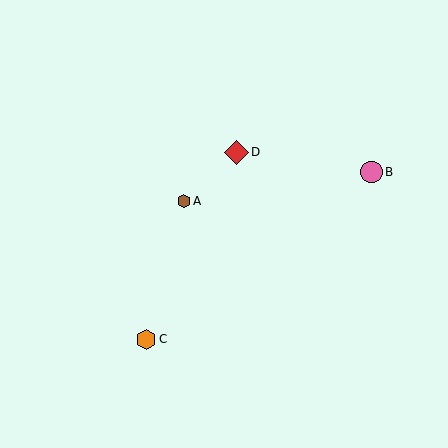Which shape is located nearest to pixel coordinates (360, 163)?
The pink circle (labeled B) at (372, 173) is nearest to that location.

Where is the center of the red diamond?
The center of the red diamond is at (236, 152).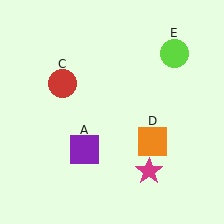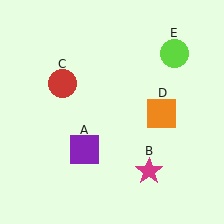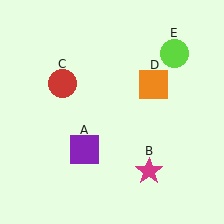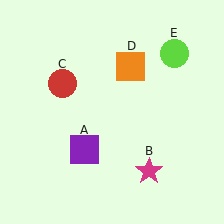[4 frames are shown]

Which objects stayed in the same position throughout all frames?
Purple square (object A) and magenta star (object B) and red circle (object C) and lime circle (object E) remained stationary.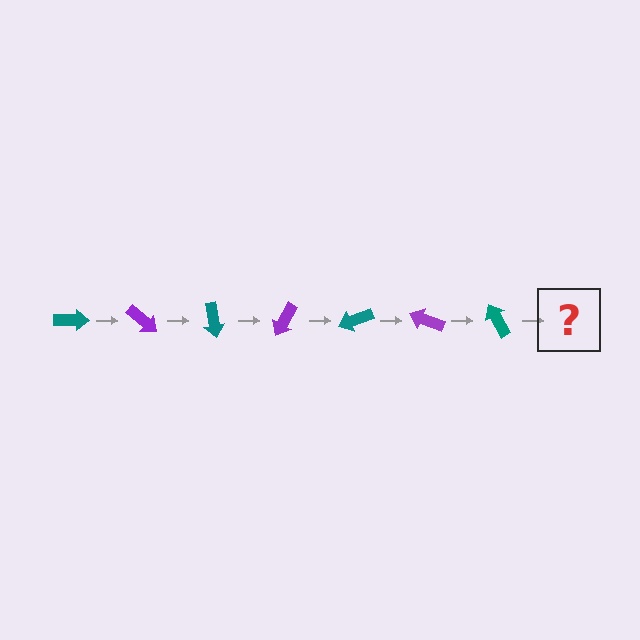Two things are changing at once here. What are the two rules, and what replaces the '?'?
The two rules are that it rotates 40 degrees each step and the color cycles through teal and purple. The '?' should be a purple arrow, rotated 280 degrees from the start.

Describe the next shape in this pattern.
It should be a purple arrow, rotated 280 degrees from the start.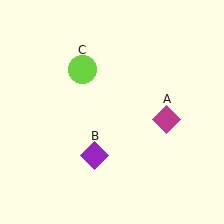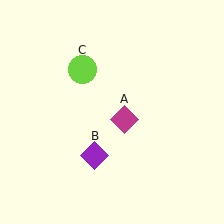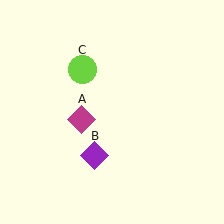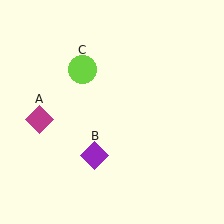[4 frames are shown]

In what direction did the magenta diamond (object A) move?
The magenta diamond (object A) moved left.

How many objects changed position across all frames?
1 object changed position: magenta diamond (object A).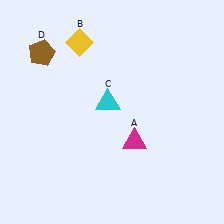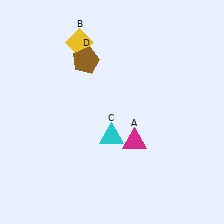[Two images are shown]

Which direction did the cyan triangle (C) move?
The cyan triangle (C) moved down.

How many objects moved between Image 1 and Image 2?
2 objects moved between the two images.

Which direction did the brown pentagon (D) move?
The brown pentagon (D) moved right.